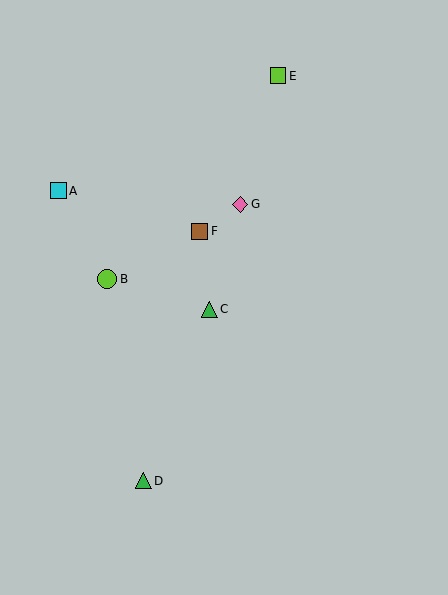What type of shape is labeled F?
Shape F is a brown square.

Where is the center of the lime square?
The center of the lime square is at (278, 76).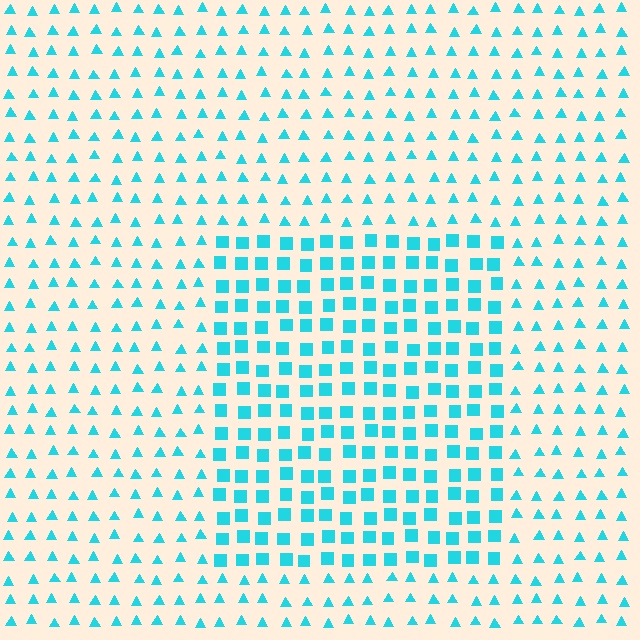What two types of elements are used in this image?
The image uses squares inside the rectangle region and triangles outside it.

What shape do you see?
I see a rectangle.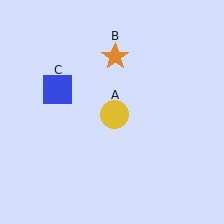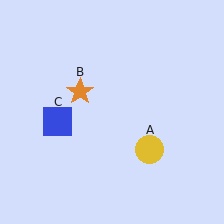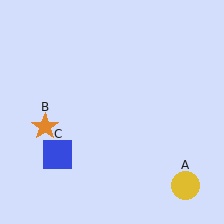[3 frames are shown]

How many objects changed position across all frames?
3 objects changed position: yellow circle (object A), orange star (object B), blue square (object C).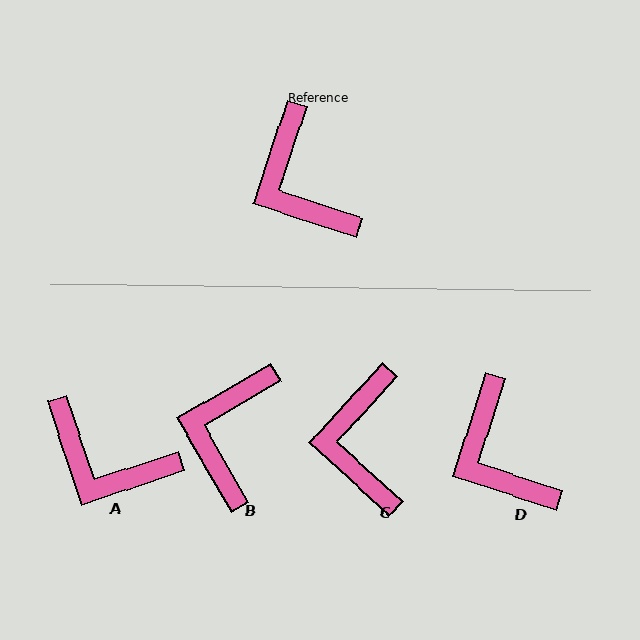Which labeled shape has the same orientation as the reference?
D.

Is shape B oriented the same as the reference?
No, it is off by about 42 degrees.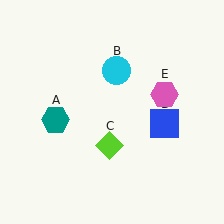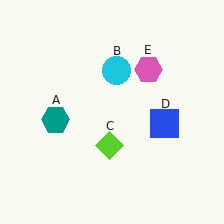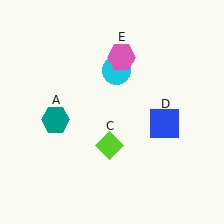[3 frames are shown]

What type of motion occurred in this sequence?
The pink hexagon (object E) rotated counterclockwise around the center of the scene.